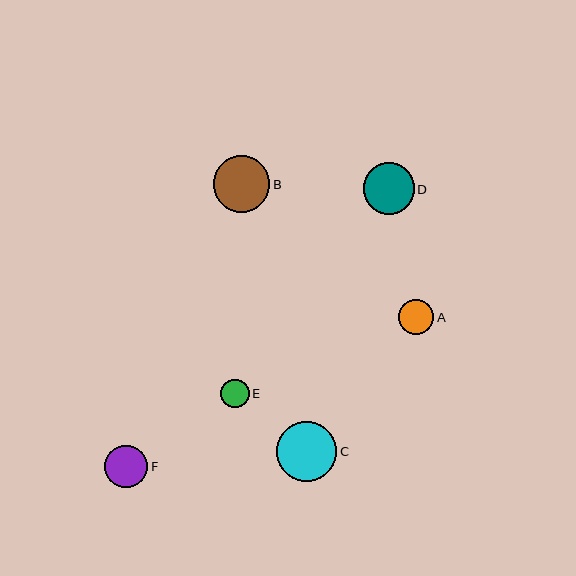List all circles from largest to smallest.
From largest to smallest: C, B, D, F, A, E.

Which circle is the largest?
Circle C is the largest with a size of approximately 60 pixels.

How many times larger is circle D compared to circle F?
Circle D is approximately 1.2 times the size of circle F.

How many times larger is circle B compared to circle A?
Circle B is approximately 1.6 times the size of circle A.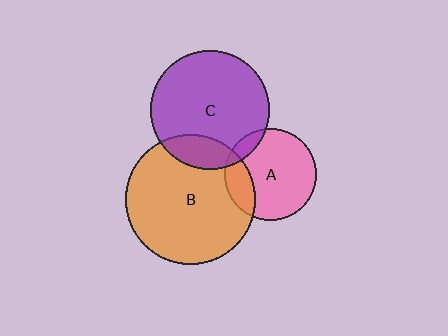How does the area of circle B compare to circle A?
Approximately 2.0 times.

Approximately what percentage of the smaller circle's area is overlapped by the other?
Approximately 20%.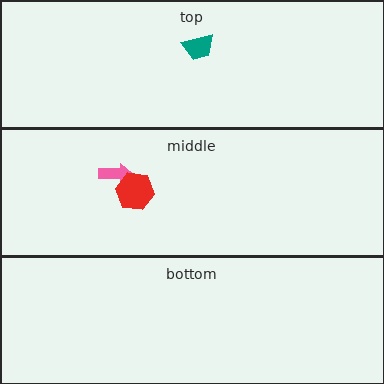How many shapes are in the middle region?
2.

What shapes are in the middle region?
The pink arrow, the red hexagon.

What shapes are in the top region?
The teal trapezoid.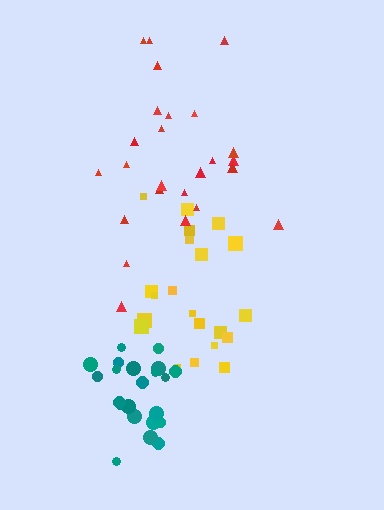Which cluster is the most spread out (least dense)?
Red.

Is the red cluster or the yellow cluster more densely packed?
Yellow.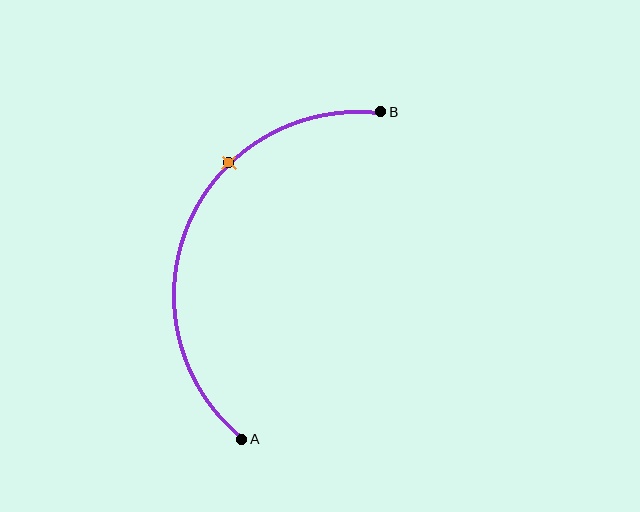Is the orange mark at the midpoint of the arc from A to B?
No. The orange mark lies on the arc but is closer to endpoint B. The arc midpoint would be at the point on the curve equidistant along the arc from both A and B.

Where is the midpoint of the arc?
The arc midpoint is the point on the curve farthest from the straight line joining A and B. It sits to the left of that line.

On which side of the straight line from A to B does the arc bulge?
The arc bulges to the left of the straight line connecting A and B.